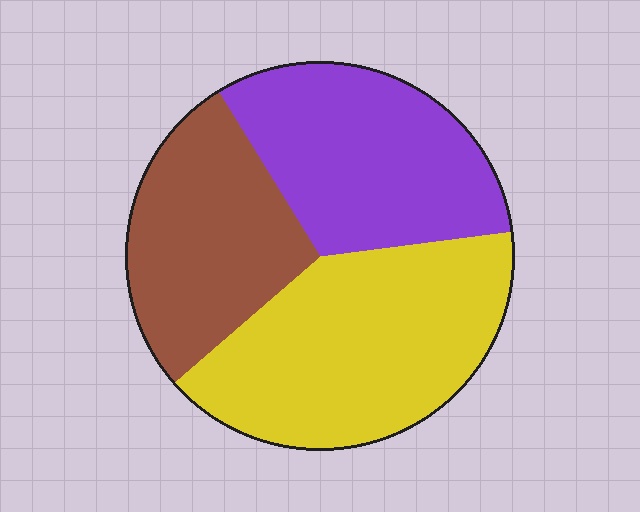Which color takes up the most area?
Yellow, at roughly 40%.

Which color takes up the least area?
Brown, at roughly 30%.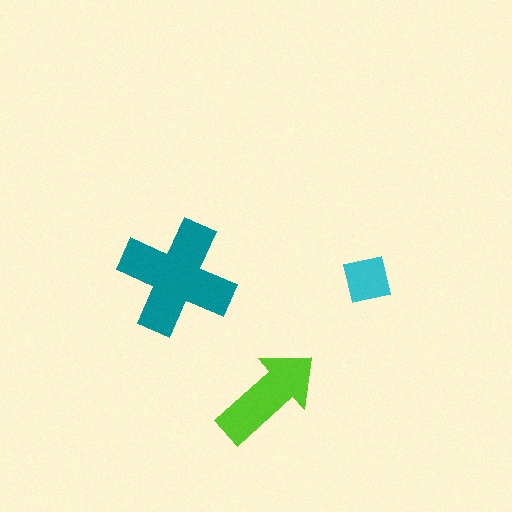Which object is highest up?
The teal cross is topmost.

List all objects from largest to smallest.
The teal cross, the lime arrow, the cyan square.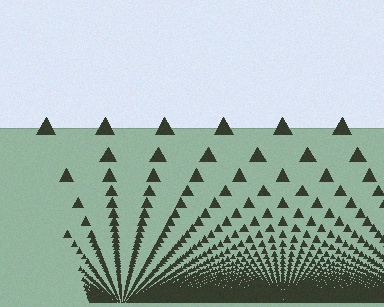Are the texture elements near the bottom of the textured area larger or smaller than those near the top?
Smaller. The gradient is inverted — elements near the bottom are smaller and denser.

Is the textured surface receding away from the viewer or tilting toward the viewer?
The surface appears to tilt toward the viewer. Texture elements get larger and sparser toward the top.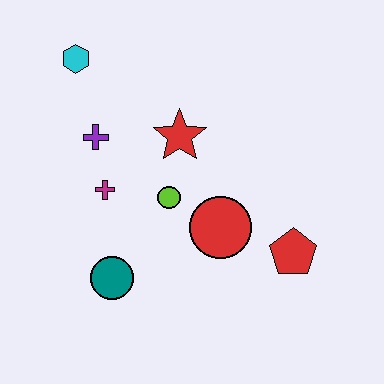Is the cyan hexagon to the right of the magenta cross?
No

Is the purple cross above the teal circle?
Yes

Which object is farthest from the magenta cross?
The red pentagon is farthest from the magenta cross.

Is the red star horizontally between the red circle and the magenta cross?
Yes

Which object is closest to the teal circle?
The magenta cross is closest to the teal circle.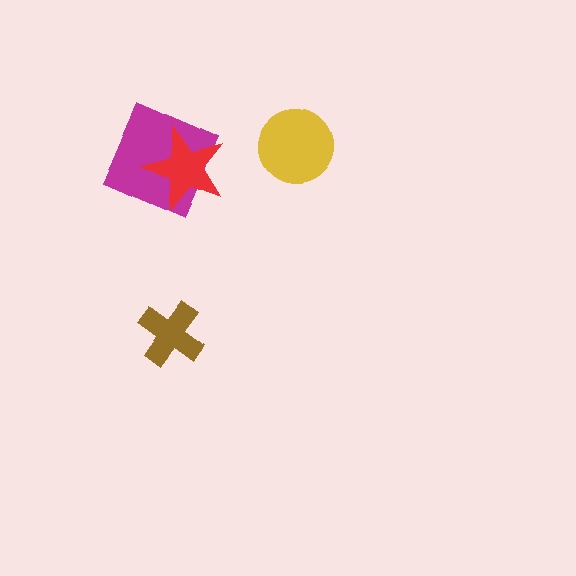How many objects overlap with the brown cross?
0 objects overlap with the brown cross.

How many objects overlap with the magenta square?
1 object overlaps with the magenta square.